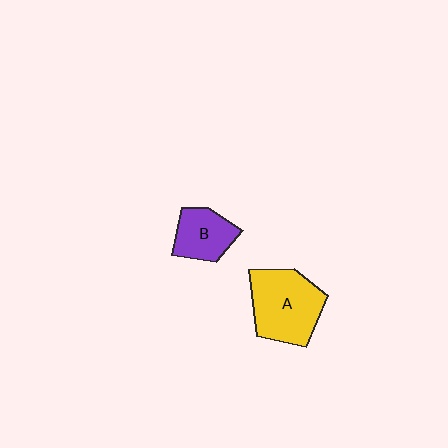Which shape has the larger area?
Shape A (yellow).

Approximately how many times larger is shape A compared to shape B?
Approximately 1.7 times.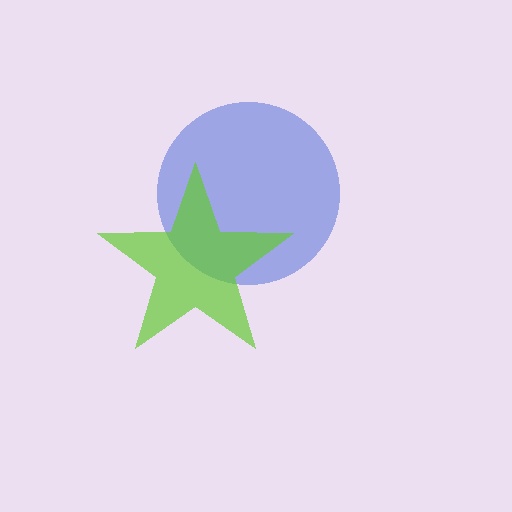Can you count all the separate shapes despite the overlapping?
Yes, there are 2 separate shapes.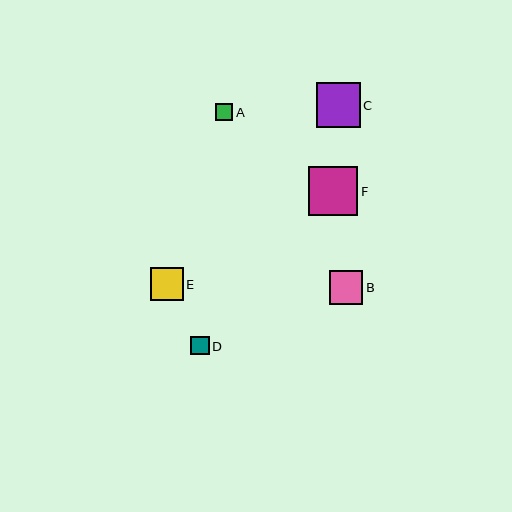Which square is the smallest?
Square A is the smallest with a size of approximately 18 pixels.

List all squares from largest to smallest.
From largest to smallest: F, C, B, E, D, A.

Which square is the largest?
Square F is the largest with a size of approximately 49 pixels.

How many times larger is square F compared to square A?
Square F is approximately 2.8 times the size of square A.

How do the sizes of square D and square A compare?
Square D and square A are approximately the same size.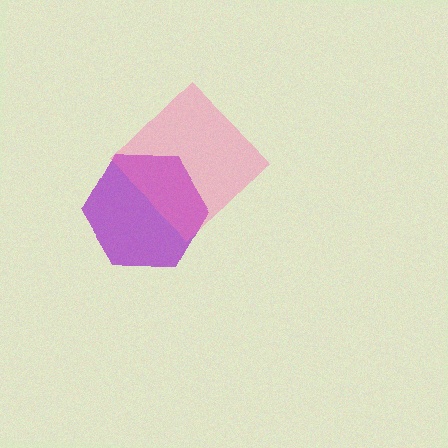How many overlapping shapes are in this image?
There are 2 overlapping shapes in the image.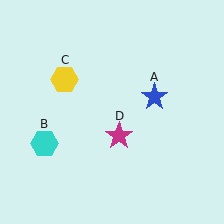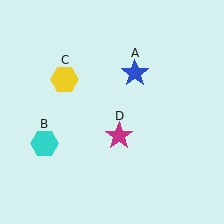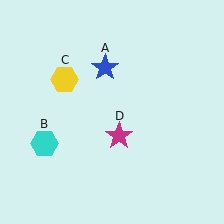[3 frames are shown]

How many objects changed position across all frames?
1 object changed position: blue star (object A).